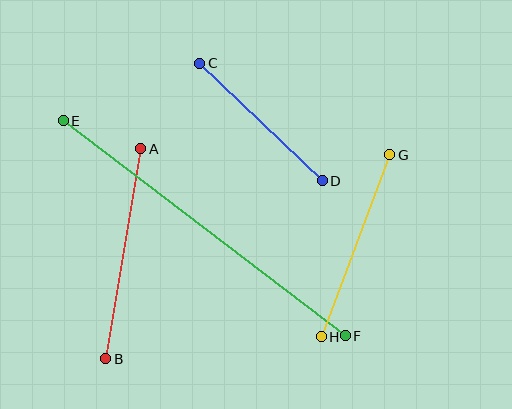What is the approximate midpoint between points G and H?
The midpoint is at approximately (356, 246) pixels.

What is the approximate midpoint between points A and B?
The midpoint is at approximately (123, 254) pixels.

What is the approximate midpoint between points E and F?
The midpoint is at approximately (204, 228) pixels.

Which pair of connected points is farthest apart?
Points E and F are farthest apart.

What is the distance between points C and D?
The distance is approximately 170 pixels.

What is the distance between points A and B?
The distance is approximately 213 pixels.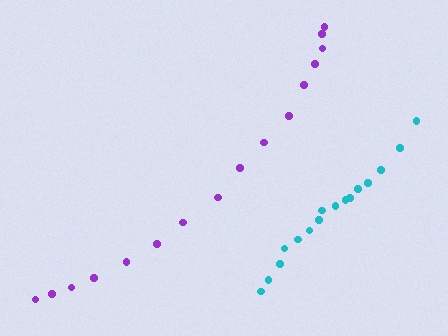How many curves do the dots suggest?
There are 2 distinct paths.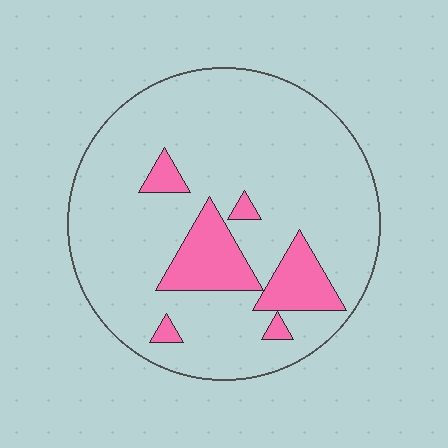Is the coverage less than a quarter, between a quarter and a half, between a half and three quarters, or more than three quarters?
Less than a quarter.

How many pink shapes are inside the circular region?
6.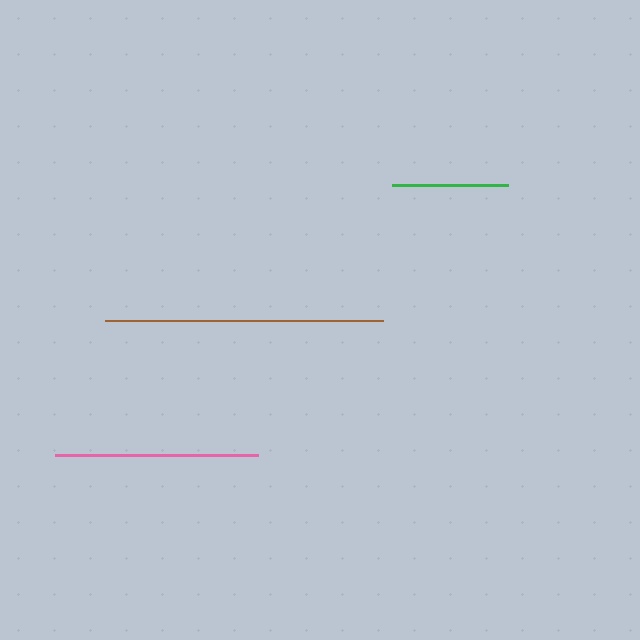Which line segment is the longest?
The brown line is the longest at approximately 278 pixels.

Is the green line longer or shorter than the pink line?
The pink line is longer than the green line.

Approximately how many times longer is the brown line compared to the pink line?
The brown line is approximately 1.4 times the length of the pink line.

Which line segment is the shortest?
The green line is the shortest at approximately 116 pixels.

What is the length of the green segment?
The green segment is approximately 116 pixels long.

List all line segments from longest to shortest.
From longest to shortest: brown, pink, green.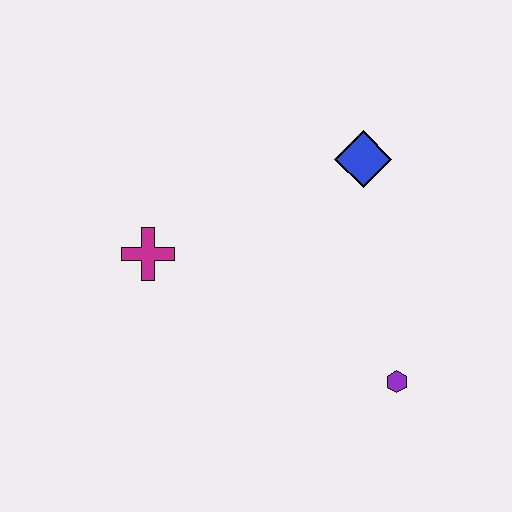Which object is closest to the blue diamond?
The purple hexagon is closest to the blue diamond.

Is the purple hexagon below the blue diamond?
Yes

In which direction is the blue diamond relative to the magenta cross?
The blue diamond is to the right of the magenta cross.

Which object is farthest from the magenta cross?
The purple hexagon is farthest from the magenta cross.